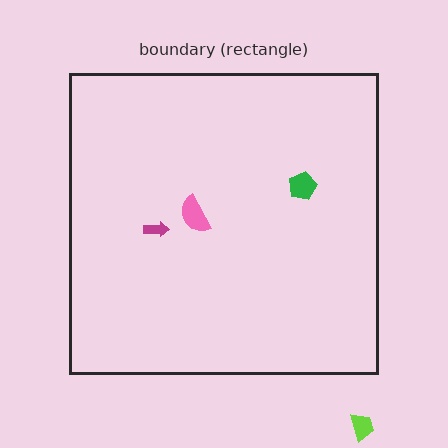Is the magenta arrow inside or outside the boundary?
Inside.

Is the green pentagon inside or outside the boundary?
Inside.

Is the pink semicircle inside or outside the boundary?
Inside.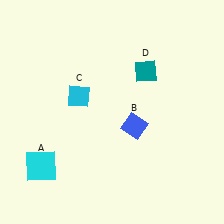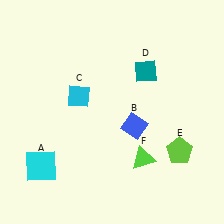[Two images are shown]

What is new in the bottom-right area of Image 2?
A lime pentagon (E) was added in the bottom-right area of Image 2.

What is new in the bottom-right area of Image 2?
A lime triangle (F) was added in the bottom-right area of Image 2.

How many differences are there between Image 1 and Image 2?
There are 2 differences between the two images.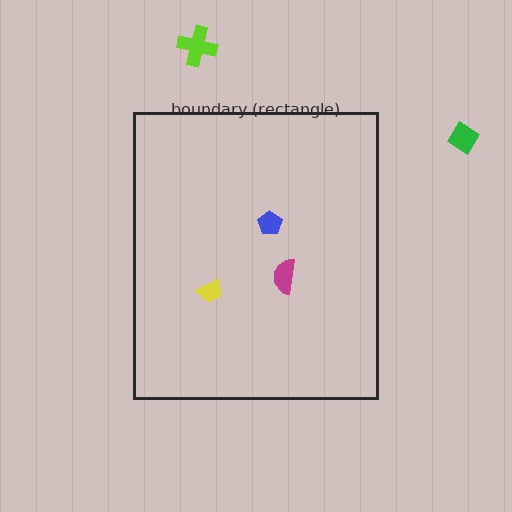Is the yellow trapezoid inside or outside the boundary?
Inside.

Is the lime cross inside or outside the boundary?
Outside.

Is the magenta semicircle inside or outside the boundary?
Inside.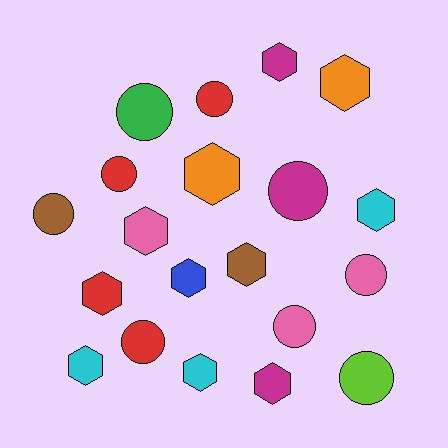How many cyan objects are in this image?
There are 3 cyan objects.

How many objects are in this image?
There are 20 objects.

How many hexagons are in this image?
There are 11 hexagons.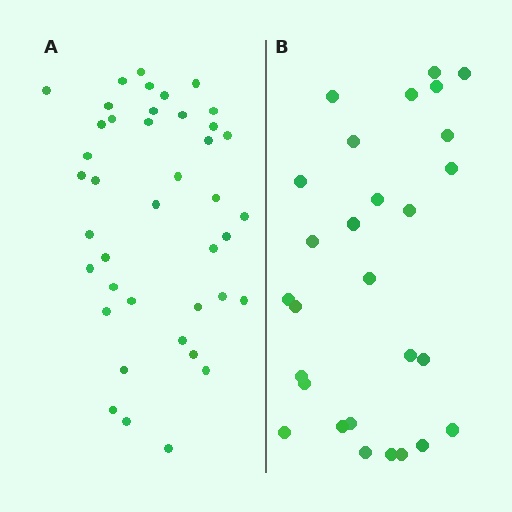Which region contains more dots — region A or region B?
Region A (the left region) has more dots.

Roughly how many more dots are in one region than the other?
Region A has approximately 15 more dots than region B.